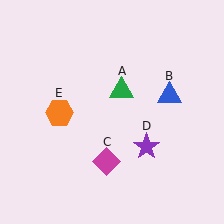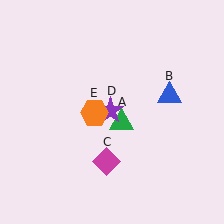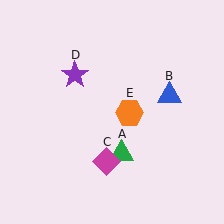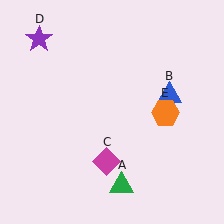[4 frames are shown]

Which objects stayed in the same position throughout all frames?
Blue triangle (object B) and magenta diamond (object C) remained stationary.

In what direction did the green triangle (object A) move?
The green triangle (object A) moved down.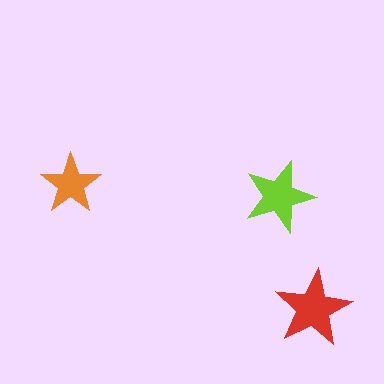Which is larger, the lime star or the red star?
The red one.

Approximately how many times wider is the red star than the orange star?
About 1.5 times wider.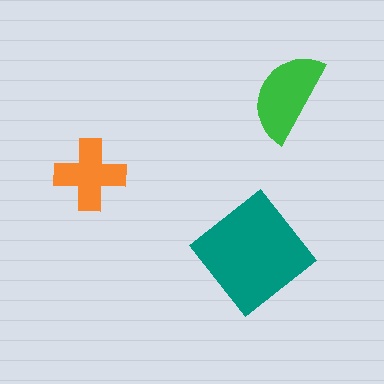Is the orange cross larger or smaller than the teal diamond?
Smaller.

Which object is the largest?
The teal diamond.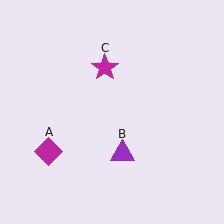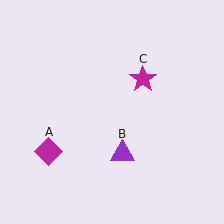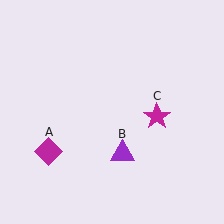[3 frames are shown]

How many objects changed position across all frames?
1 object changed position: magenta star (object C).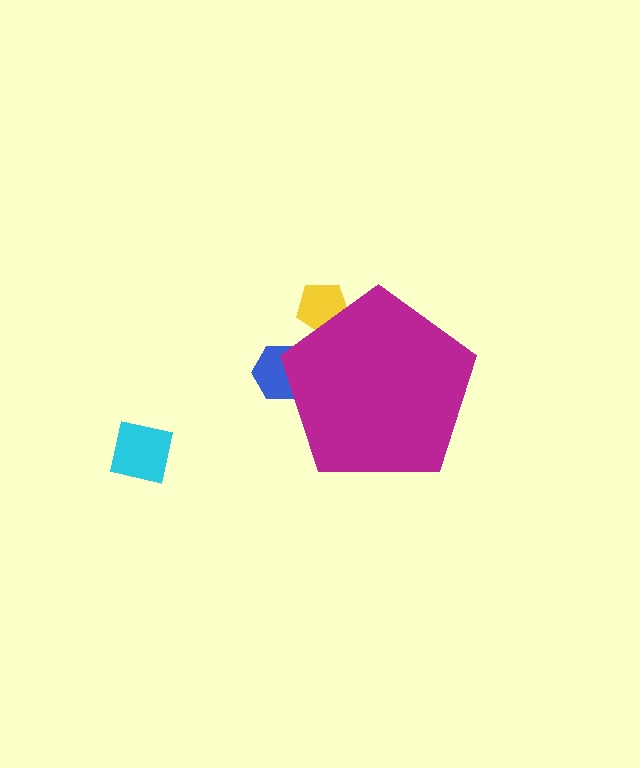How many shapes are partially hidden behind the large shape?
2 shapes are partially hidden.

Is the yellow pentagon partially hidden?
Yes, the yellow pentagon is partially hidden behind the magenta pentagon.